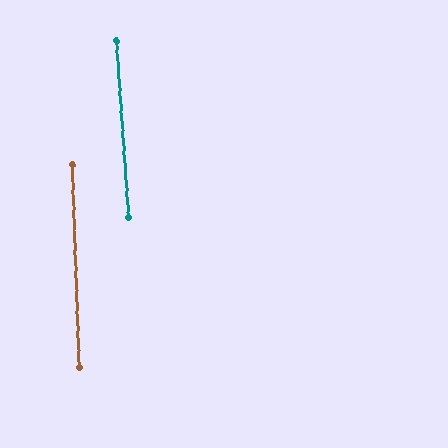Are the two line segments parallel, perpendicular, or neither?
Parallel — their directions differ by only 1.9°.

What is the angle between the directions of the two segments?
Approximately 2 degrees.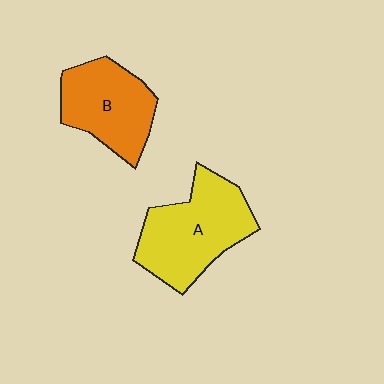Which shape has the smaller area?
Shape B (orange).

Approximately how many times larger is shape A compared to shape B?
Approximately 1.2 times.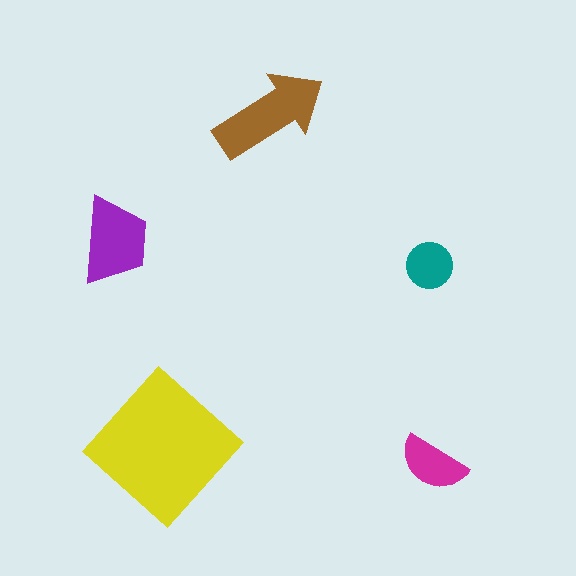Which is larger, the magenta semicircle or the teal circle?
The magenta semicircle.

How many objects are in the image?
There are 5 objects in the image.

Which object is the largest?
The yellow diamond.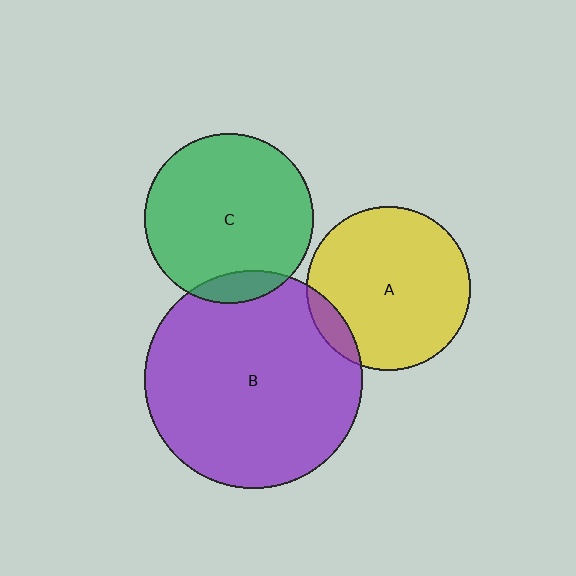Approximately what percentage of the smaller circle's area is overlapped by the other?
Approximately 10%.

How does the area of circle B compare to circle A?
Approximately 1.8 times.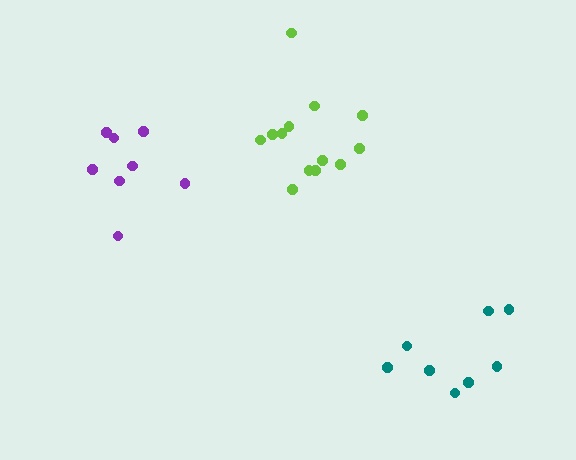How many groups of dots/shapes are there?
There are 3 groups.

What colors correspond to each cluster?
The clusters are colored: purple, lime, teal.